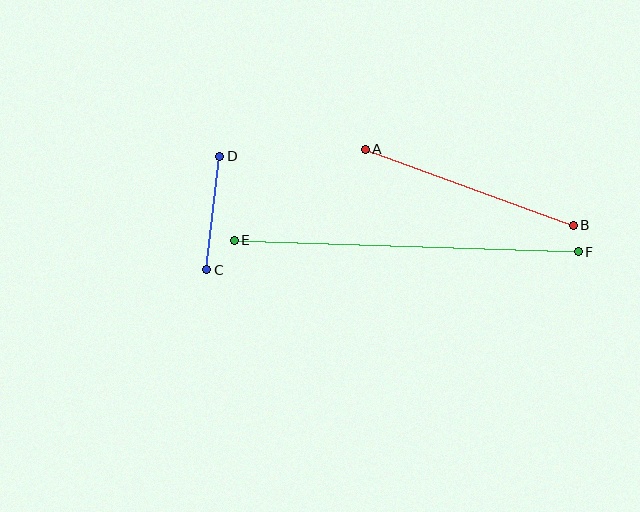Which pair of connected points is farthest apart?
Points E and F are farthest apart.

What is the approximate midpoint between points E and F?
The midpoint is at approximately (406, 246) pixels.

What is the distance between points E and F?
The distance is approximately 344 pixels.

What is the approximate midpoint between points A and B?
The midpoint is at approximately (469, 187) pixels.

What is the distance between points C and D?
The distance is approximately 114 pixels.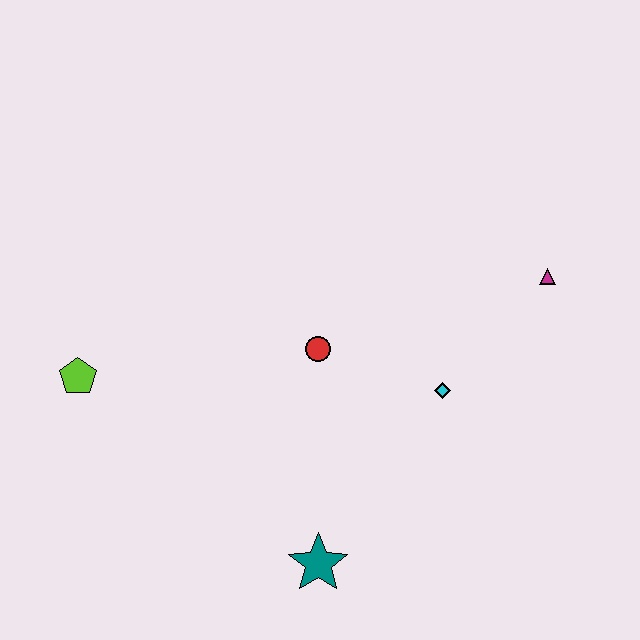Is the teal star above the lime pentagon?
No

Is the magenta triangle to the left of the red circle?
No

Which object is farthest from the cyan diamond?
The lime pentagon is farthest from the cyan diamond.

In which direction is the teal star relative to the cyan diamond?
The teal star is below the cyan diamond.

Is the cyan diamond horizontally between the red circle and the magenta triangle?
Yes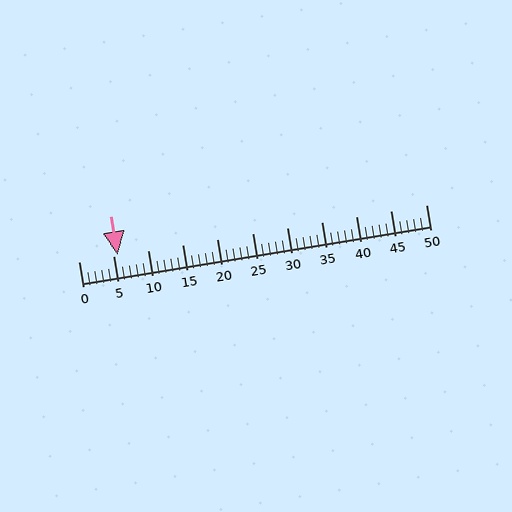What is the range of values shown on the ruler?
The ruler shows values from 0 to 50.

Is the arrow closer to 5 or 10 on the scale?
The arrow is closer to 5.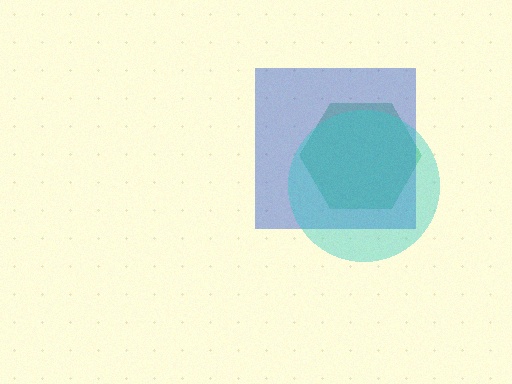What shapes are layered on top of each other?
The layered shapes are: a green hexagon, a blue square, a cyan circle.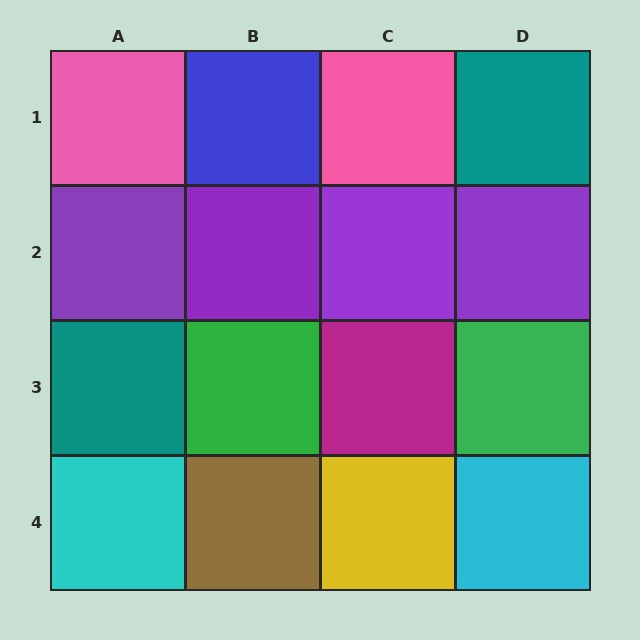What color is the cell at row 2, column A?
Purple.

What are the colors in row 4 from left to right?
Cyan, brown, yellow, cyan.